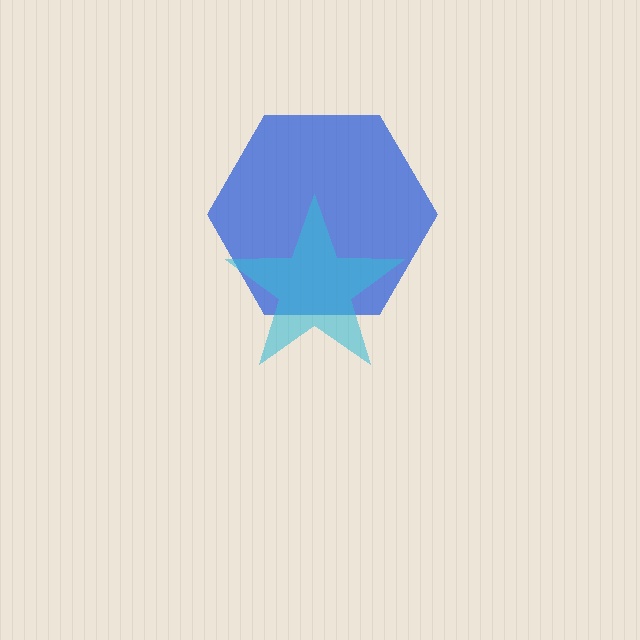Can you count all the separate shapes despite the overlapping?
Yes, there are 2 separate shapes.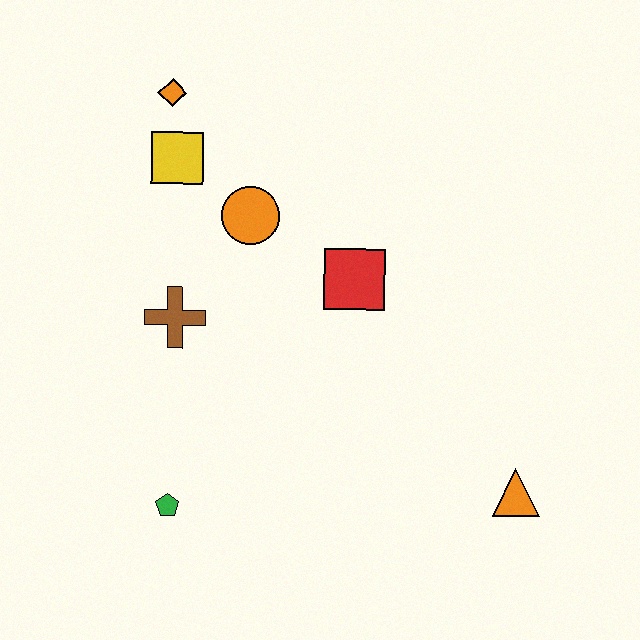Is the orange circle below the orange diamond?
Yes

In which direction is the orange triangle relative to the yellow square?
The orange triangle is to the right of the yellow square.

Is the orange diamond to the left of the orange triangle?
Yes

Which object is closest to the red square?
The orange circle is closest to the red square.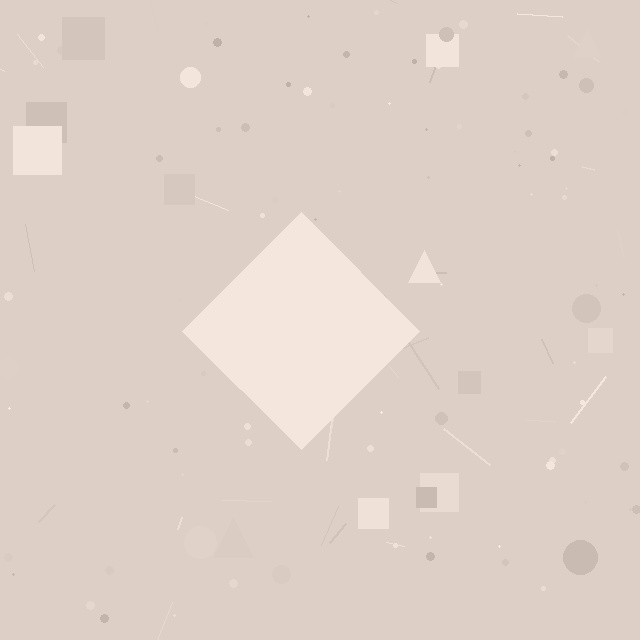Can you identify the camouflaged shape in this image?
The camouflaged shape is a diamond.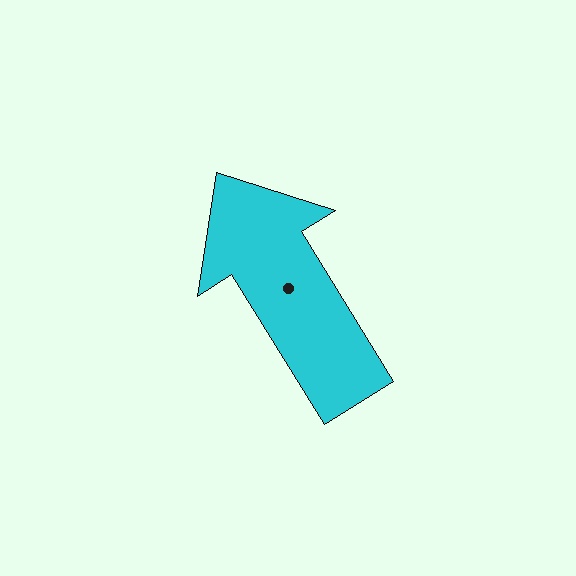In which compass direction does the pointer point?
Northwest.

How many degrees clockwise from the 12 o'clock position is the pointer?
Approximately 328 degrees.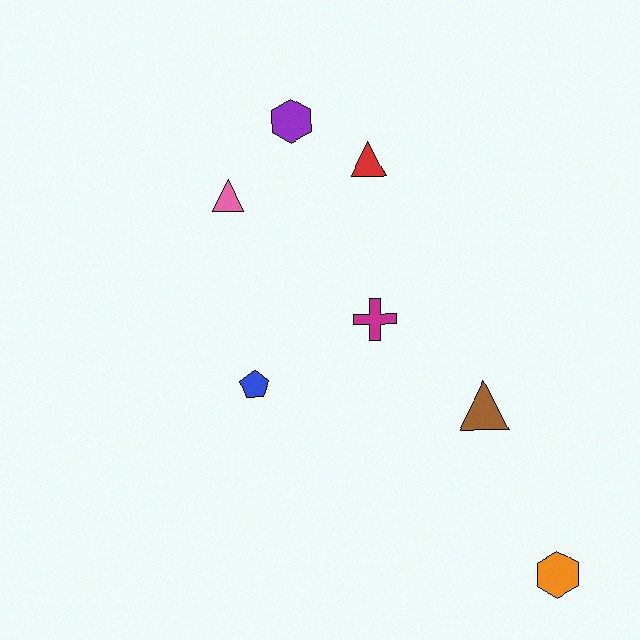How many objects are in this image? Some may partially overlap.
There are 7 objects.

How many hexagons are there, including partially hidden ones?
There are 2 hexagons.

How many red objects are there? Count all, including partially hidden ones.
There is 1 red object.